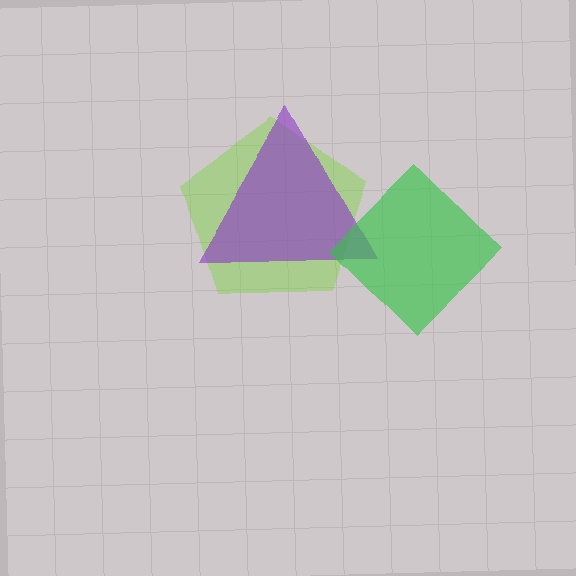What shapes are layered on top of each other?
The layered shapes are: a lime pentagon, a purple triangle, a green diamond.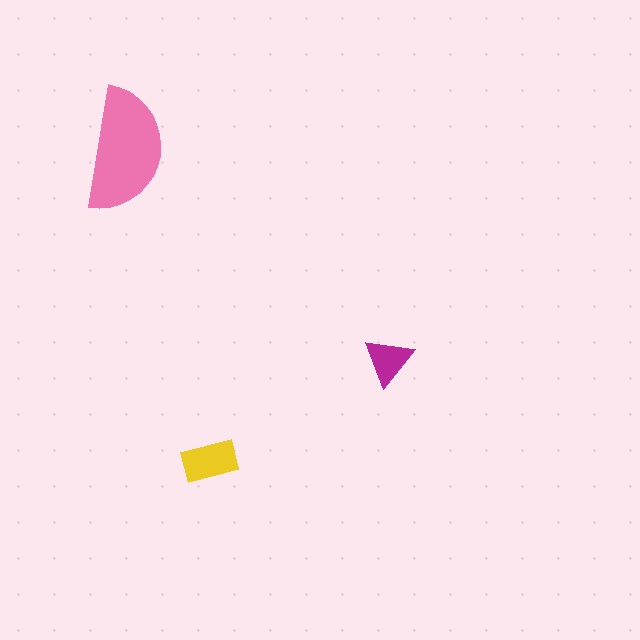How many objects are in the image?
There are 3 objects in the image.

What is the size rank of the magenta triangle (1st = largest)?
3rd.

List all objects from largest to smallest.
The pink semicircle, the yellow rectangle, the magenta triangle.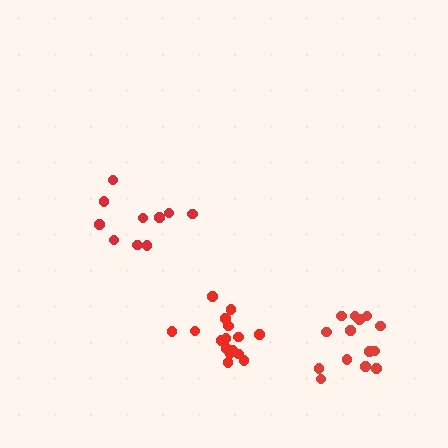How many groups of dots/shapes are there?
There are 3 groups.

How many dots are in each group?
Group 1: 16 dots, Group 2: 10 dots, Group 3: 14 dots (40 total).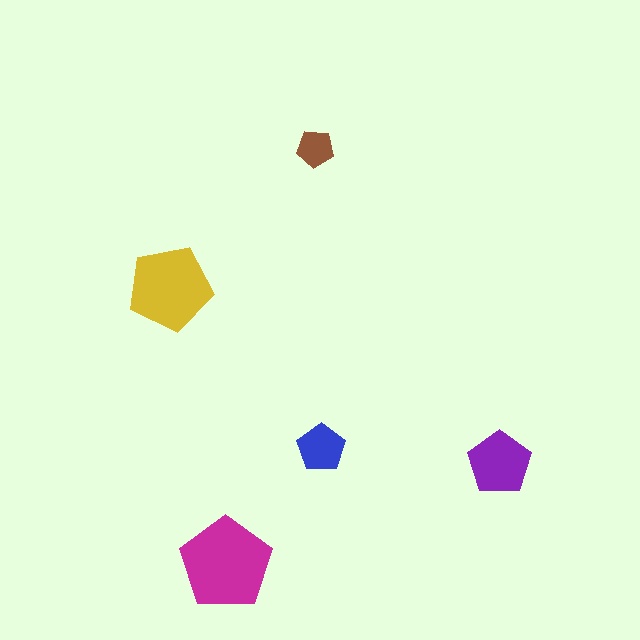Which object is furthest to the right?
The purple pentagon is rightmost.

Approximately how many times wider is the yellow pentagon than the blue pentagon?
About 2 times wider.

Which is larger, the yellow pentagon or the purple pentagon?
The yellow one.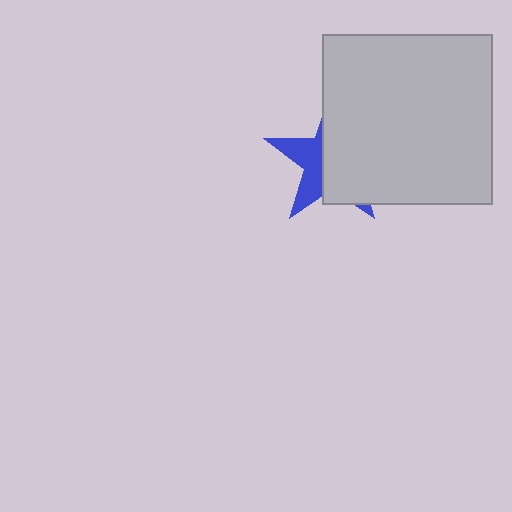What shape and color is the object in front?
The object in front is a light gray square.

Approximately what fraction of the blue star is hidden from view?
Roughly 64% of the blue star is hidden behind the light gray square.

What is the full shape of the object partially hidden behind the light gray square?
The partially hidden object is a blue star.